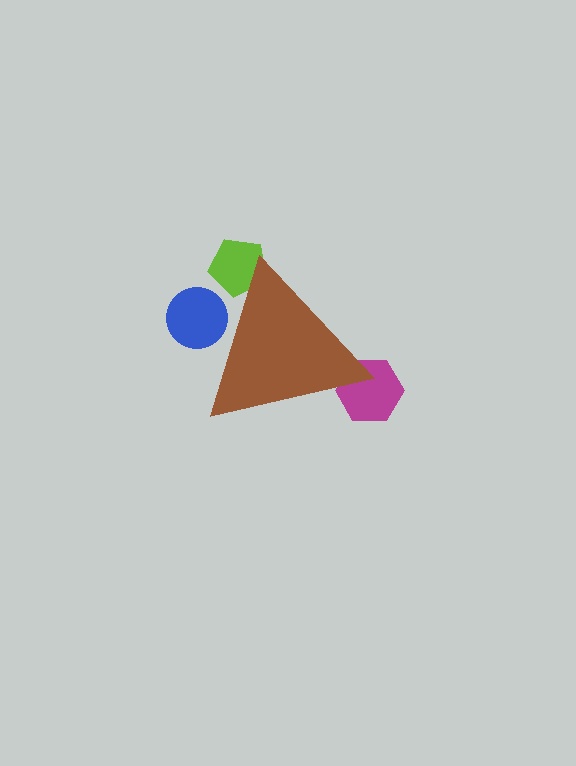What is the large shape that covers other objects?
A brown triangle.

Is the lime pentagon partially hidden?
Yes, the lime pentagon is partially hidden behind the brown triangle.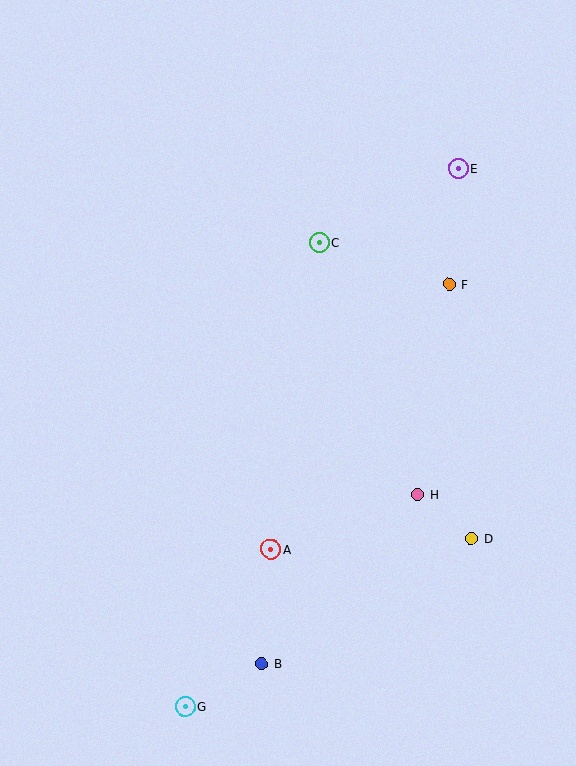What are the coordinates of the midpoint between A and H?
The midpoint between A and H is at (344, 522).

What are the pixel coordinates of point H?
Point H is at (418, 494).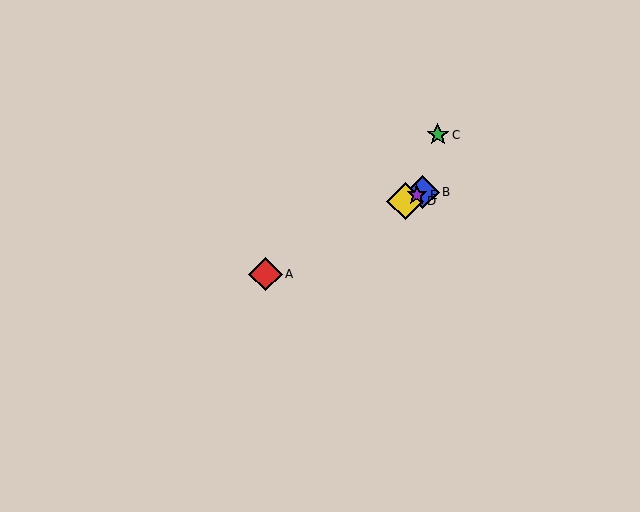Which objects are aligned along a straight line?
Objects A, B, D, E are aligned along a straight line.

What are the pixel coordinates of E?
Object E is at (417, 195).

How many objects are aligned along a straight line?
4 objects (A, B, D, E) are aligned along a straight line.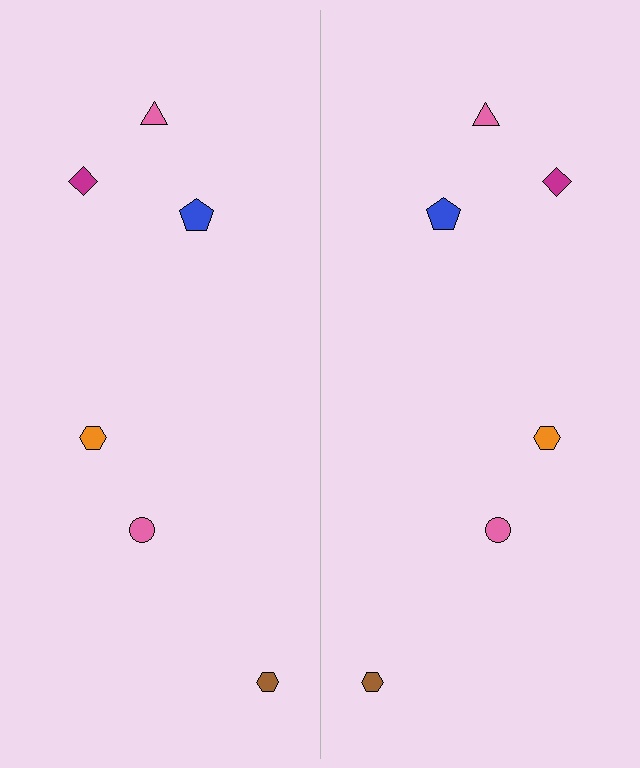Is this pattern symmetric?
Yes, this pattern has bilateral (reflection) symmetry.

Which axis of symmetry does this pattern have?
The pattern has a vertical axis of symmetry running through the center of the image.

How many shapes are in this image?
There are 12 shapes in this image.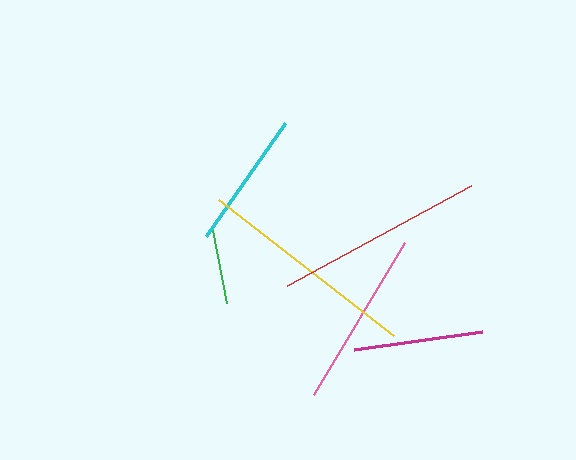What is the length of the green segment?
The green segment is approximately 74 pixels long.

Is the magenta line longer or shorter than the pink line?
The pink line is longer than the magenta line.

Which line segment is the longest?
The yellow line is the longest at approximately 221 pixels.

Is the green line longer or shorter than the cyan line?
The cyan line is longer than the green line.